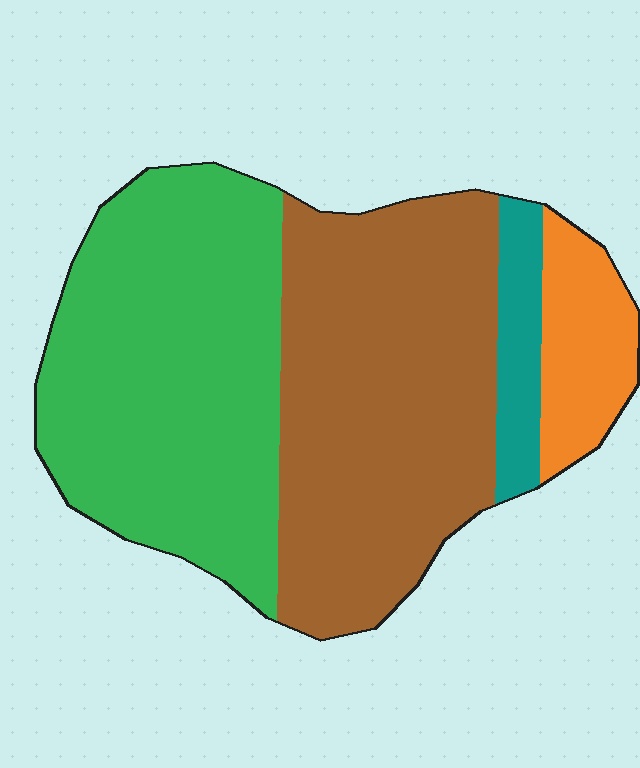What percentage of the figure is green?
Green covers around 40% of the figure.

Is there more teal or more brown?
Brown.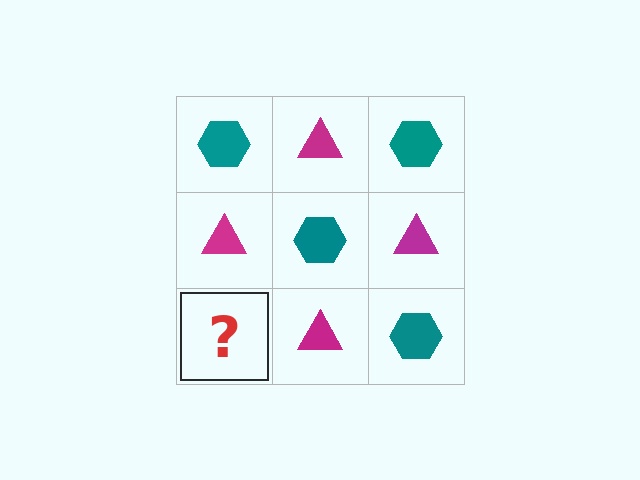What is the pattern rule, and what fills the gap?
The rule is that it alternates teal hexagon and magenta triangle in a checkerboard pattern. The gap should be filled with a teal hexagon.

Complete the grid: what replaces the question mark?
The question mark should be replaced with a teal hexagon.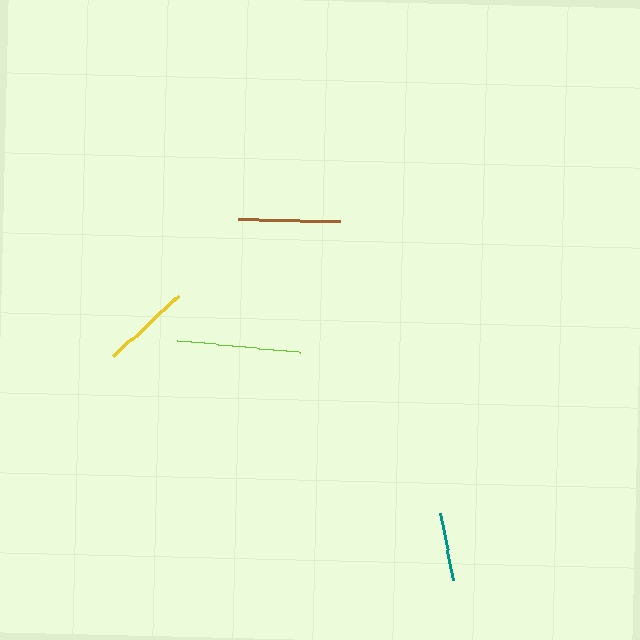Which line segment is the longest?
The lime line is the longest at approximately 123 pixels.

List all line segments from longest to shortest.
From longest to shortest: lime, brown, yellow, teal.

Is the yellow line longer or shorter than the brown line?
The brown line is longer than the yellow line.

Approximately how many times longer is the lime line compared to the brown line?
The lime line is approximately 1.2 times the length of the brown line.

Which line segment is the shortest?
The teal line is the shortest at approximately 69 pixels.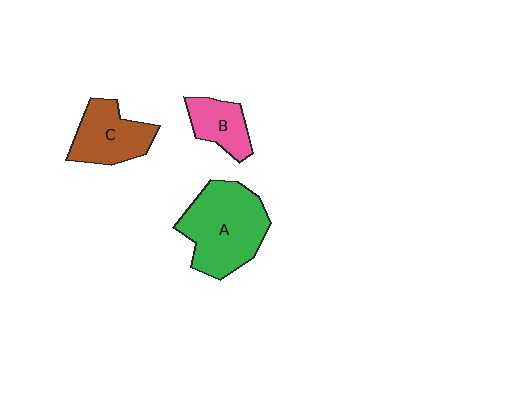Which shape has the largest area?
Shape A (green).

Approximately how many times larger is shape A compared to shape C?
Approximately 1.6 times.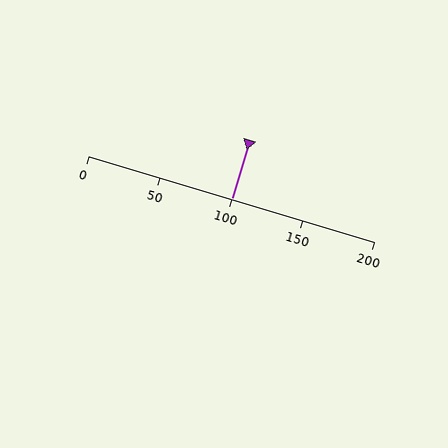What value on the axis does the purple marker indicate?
The marker indicates approximately 100.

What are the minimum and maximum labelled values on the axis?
The axis runs from 0 to 200.